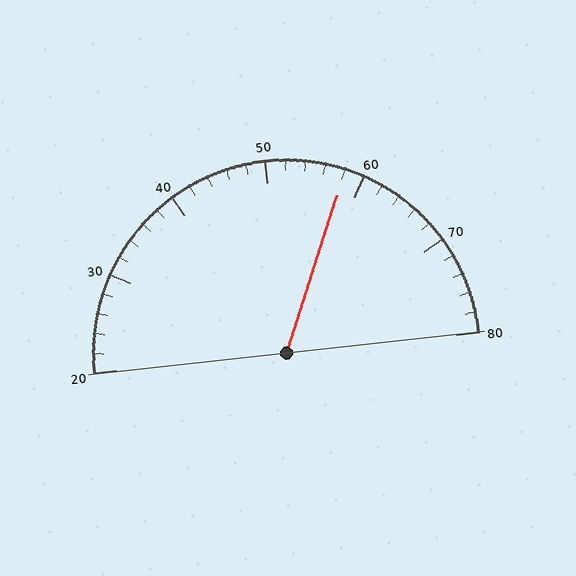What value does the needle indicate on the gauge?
The needle indicates approximately 58.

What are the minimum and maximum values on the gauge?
The gauge ranges from 20 to 80.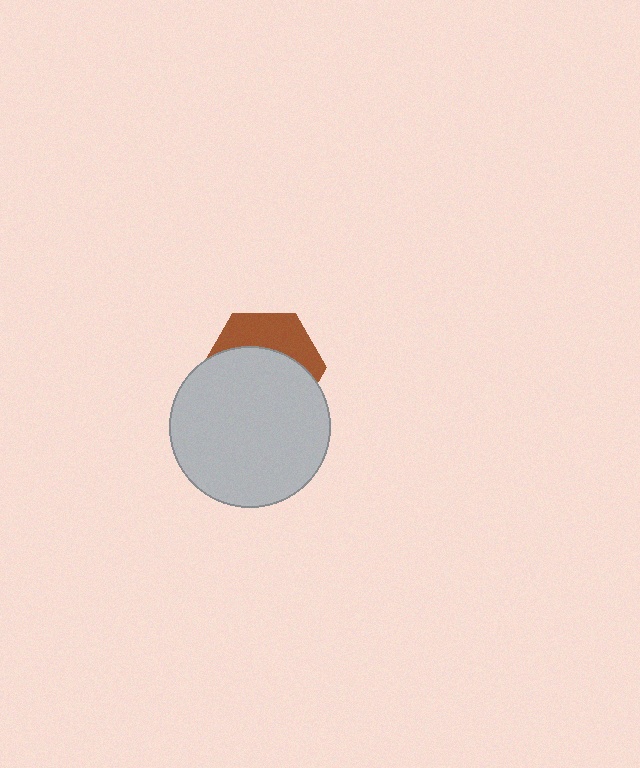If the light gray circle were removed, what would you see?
You would see the complete brown hexagon.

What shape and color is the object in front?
The object in front is a light gray circle.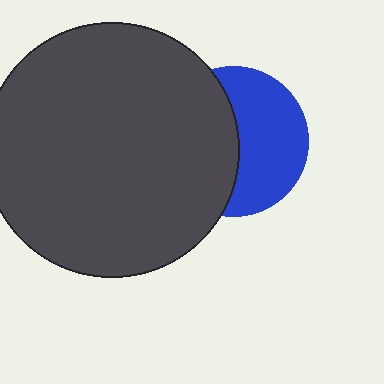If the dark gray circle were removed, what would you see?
You would see the complete blue circle.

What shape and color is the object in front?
The object in front is a dark gray circle.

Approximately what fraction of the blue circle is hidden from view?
Roughly 49% of the blue circle is hidden behind the dark gray circle.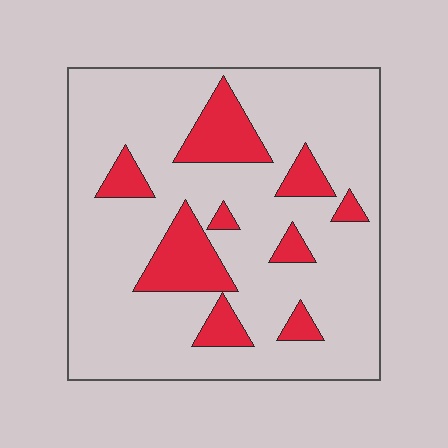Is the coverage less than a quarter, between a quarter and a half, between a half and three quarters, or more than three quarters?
Less than a quarter.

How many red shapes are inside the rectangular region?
9.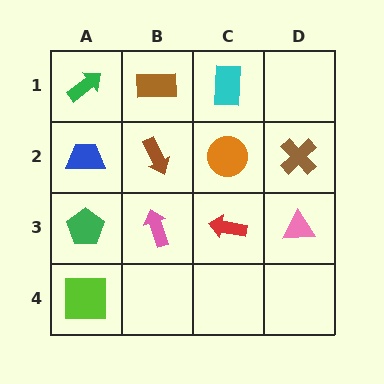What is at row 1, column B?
A brown rectangle.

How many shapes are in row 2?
4 shapes.